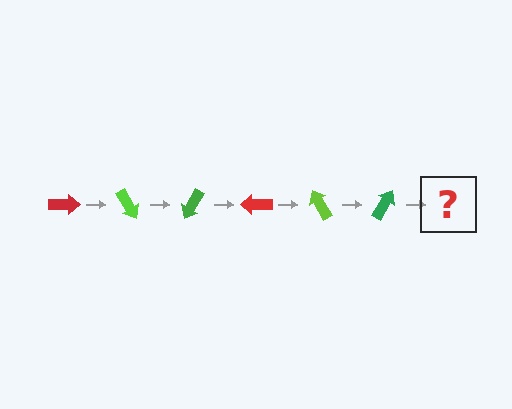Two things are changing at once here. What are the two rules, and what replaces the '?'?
The two rules are that it rotates 60 degrees each step and the color cycles through red, lime, and green. The '?' should be a red arrow, rotated 360 degrees from the start.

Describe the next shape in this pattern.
It should be a red arrow, rotated 360 degrees from the start.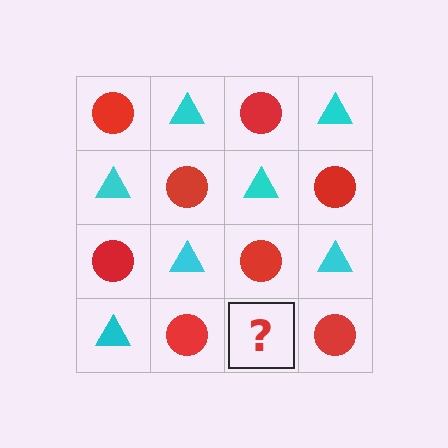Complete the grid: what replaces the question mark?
The question mark should be replaced with a cyan triangle.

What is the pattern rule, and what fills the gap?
The rule is that it alternates red circle and cyan triangle in a checkerboard pattern. The gap should be filled with a cyan triangle.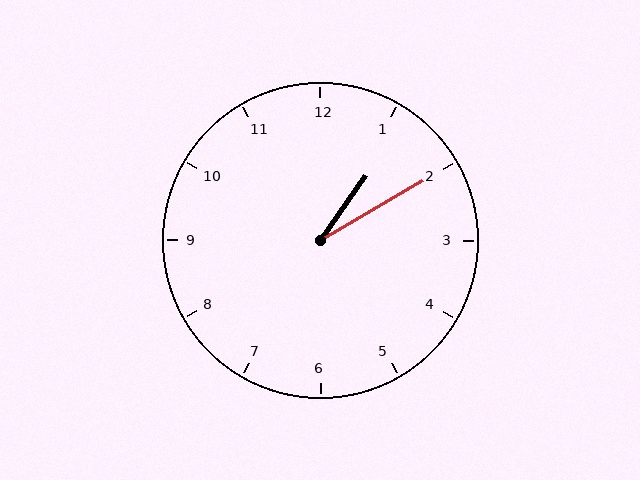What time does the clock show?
1:10.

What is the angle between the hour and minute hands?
Approximately 25 degrees.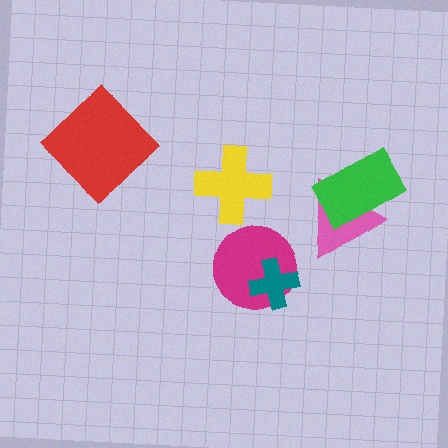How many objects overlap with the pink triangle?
1 object overlaps with the pink triangle.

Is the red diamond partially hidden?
No, no other shape covers it.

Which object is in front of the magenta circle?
The teal cross is in front of the magenta circle.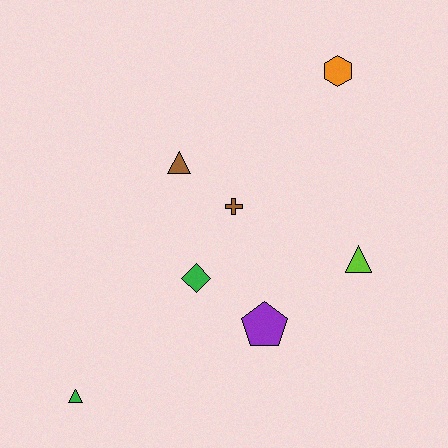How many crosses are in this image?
There is 1 cross.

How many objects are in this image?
There are 7 objects.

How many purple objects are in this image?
There is 1 purple object.